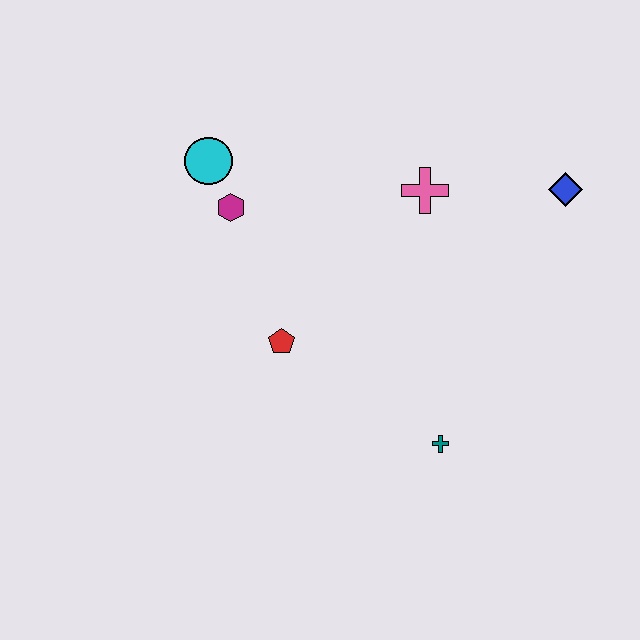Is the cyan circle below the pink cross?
No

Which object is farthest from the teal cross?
The cyan circle is farthest from the teal cross.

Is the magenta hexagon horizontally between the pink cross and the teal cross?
No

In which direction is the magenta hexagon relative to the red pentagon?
The magenta hexagon is above the red pentagon.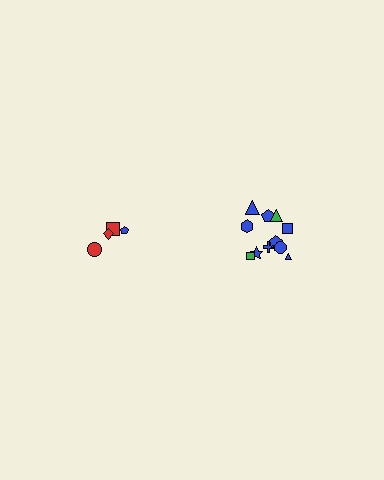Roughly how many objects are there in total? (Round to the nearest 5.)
Roughly 15 objects in total.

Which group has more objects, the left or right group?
The right group.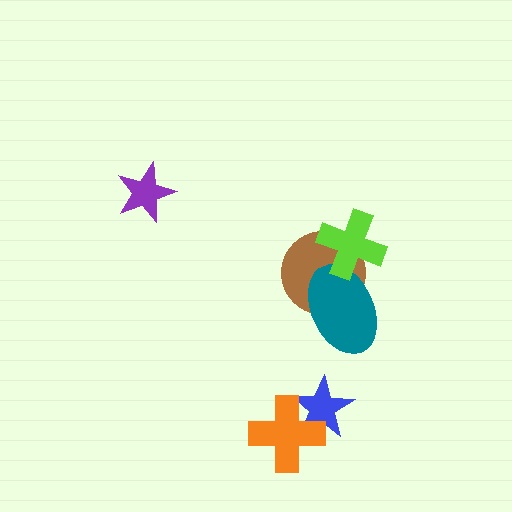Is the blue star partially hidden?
Yes, it is partially covered by another shape.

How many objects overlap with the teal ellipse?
2 objects overlap with the teal ellipse.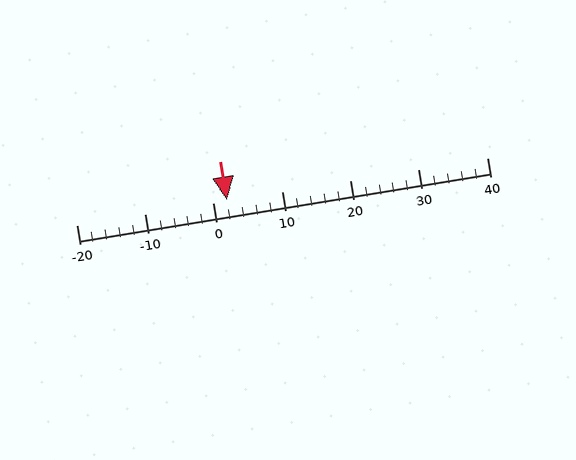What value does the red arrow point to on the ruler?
The red arrow points to approximately 2.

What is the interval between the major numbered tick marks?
The major tick marks are spaced 10 units apart.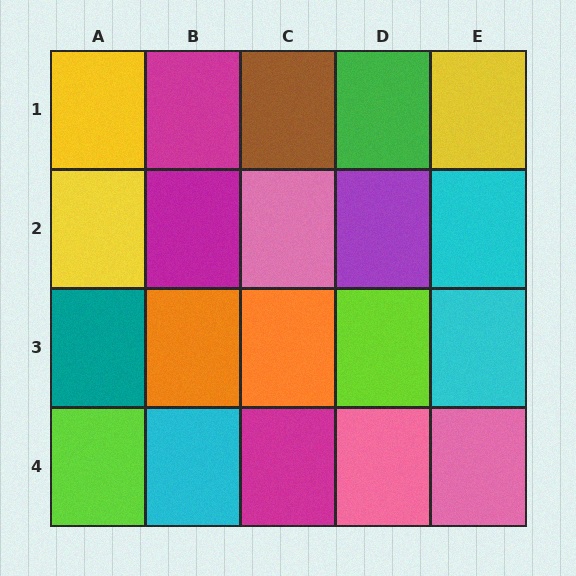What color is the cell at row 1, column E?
Yellow.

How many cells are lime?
2 cells are lime.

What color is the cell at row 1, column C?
Brown.